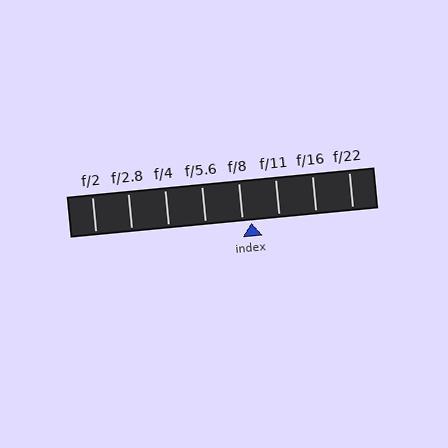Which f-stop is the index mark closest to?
The index mark is closest to f/8.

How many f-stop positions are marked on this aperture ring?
There are 8 f-stop positions marked.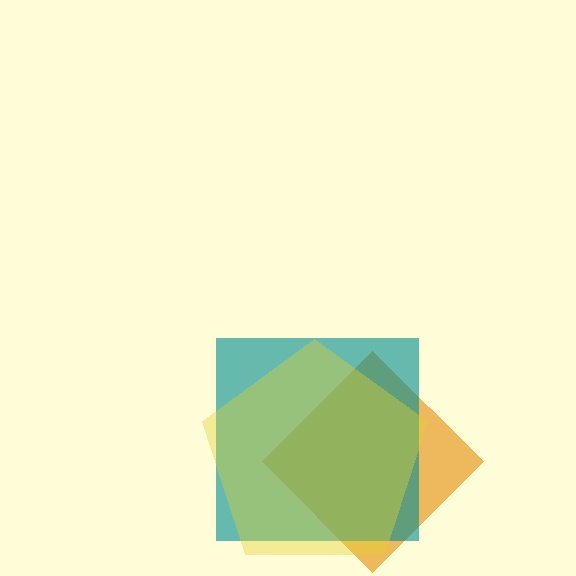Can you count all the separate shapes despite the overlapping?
Yes, there are 3 separate shapes.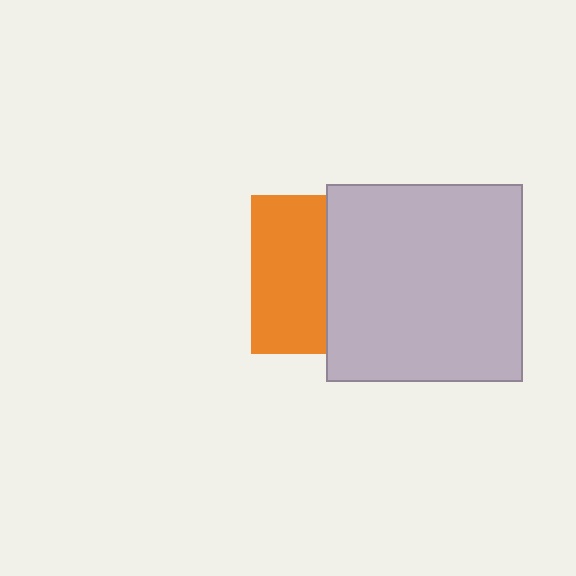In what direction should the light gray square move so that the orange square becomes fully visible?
The light gray square should move right. That is the shortest direction to clear the overlap and leave the orange square fully visible.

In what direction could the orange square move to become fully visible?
The orange square could move left. That would shift it out from behind the light gray square entirely.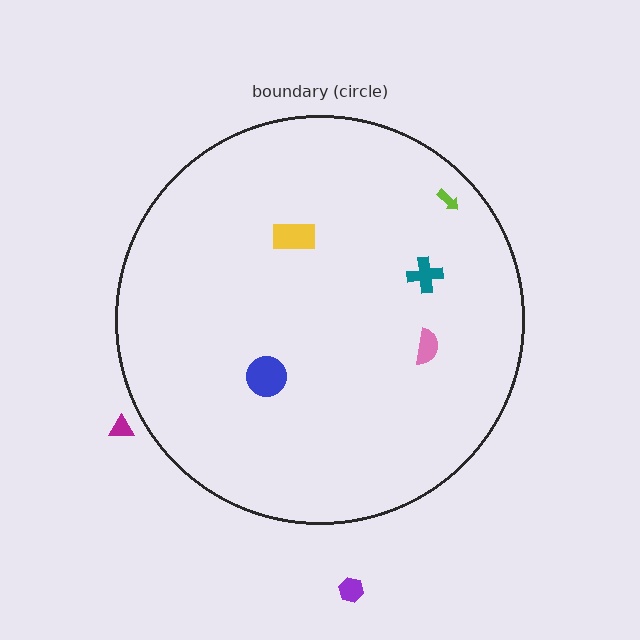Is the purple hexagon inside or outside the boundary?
Outside.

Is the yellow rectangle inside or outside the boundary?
Inside.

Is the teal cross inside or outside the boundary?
Inside.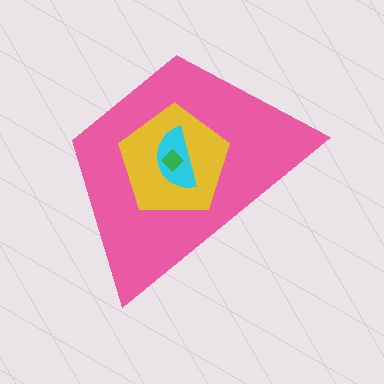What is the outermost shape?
The pink trapezoid.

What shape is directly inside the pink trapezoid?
The yellow pentagon.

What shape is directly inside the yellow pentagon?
The cyan semicircle.